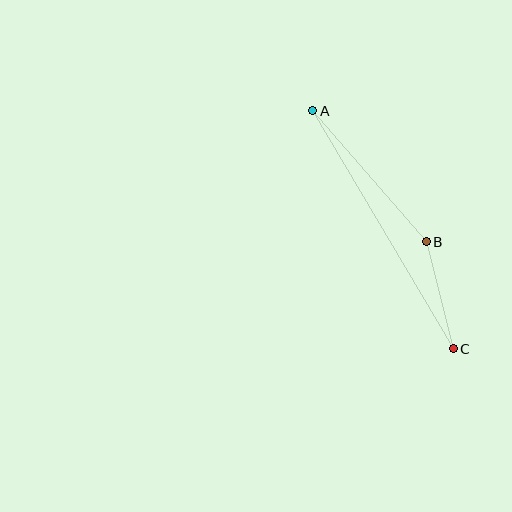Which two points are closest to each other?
Points B and C are closest to each other.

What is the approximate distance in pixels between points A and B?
The distance between A and B is approximately 173 pixels.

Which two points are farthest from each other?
Points A and C are farthest from each other.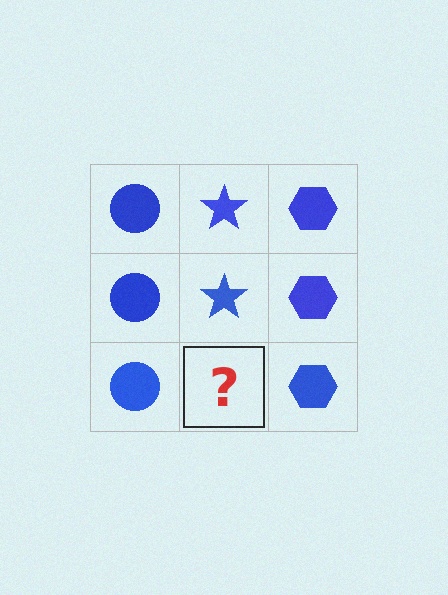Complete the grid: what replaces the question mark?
The question mark should be replaced with a blue star.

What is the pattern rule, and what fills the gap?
The rule is that each column has a consistent shape. The gap should be filled with a blue star.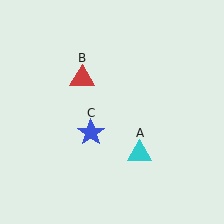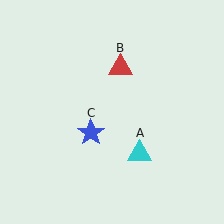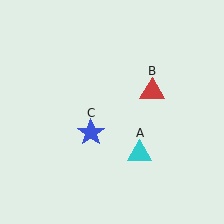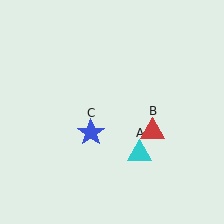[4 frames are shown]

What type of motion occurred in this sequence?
The red triangle (object B) rotated clockwise around the center of the scene.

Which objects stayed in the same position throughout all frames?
Cyan triangle (object A) and blue star (object C) remained stationary.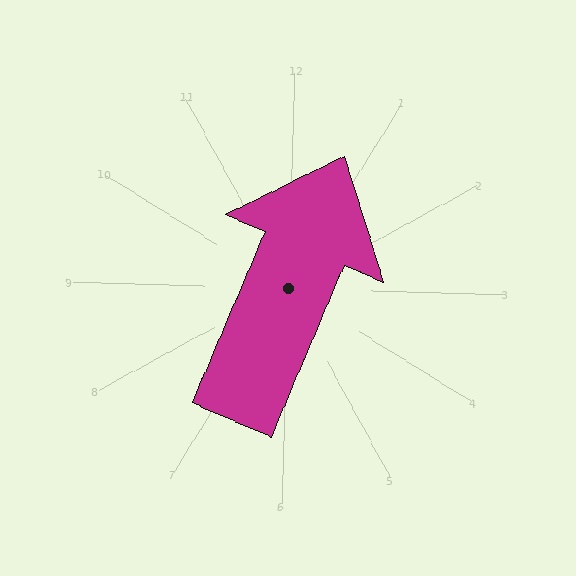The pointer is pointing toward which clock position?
Roughly 1 o'clock.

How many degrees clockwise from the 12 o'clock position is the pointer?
Approximately 21 degrees.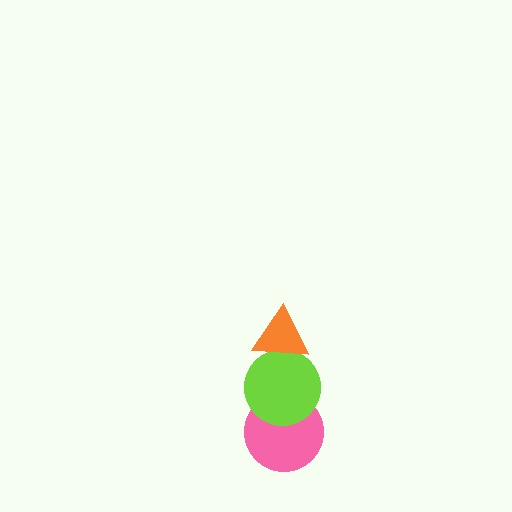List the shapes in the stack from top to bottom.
From top to bottom: the orange triangle, the lime circle, the pink circle.